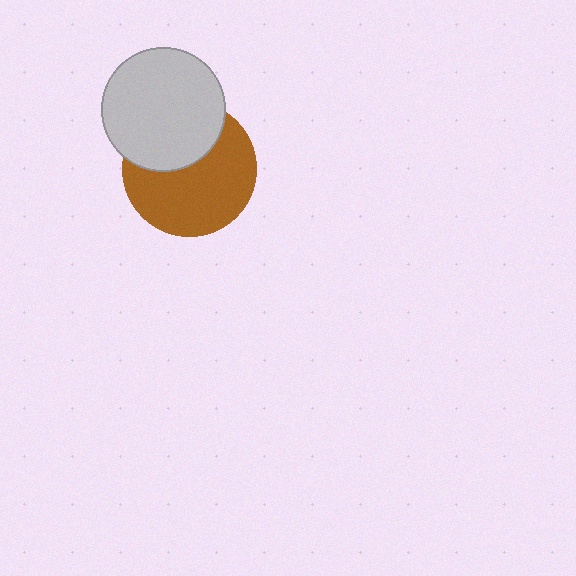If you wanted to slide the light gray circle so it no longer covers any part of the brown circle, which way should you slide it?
Slide it up — that is the most direct way to separate the two shapes.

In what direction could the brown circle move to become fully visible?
The brown circle could move down. That would shift it out from behind the light gray circle entirely.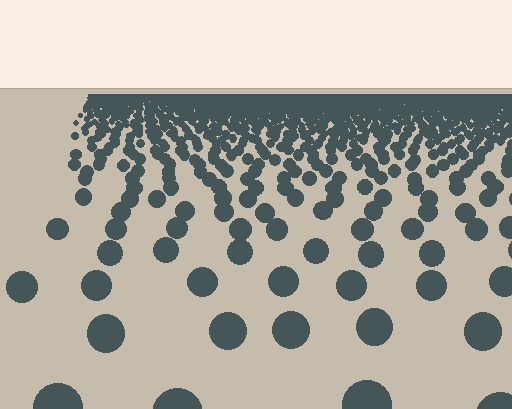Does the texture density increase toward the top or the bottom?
Density increases toward the top.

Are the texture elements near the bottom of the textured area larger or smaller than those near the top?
Larger. Near the bottom, elements are closer to the viewer and appear at a bigger on-screen size.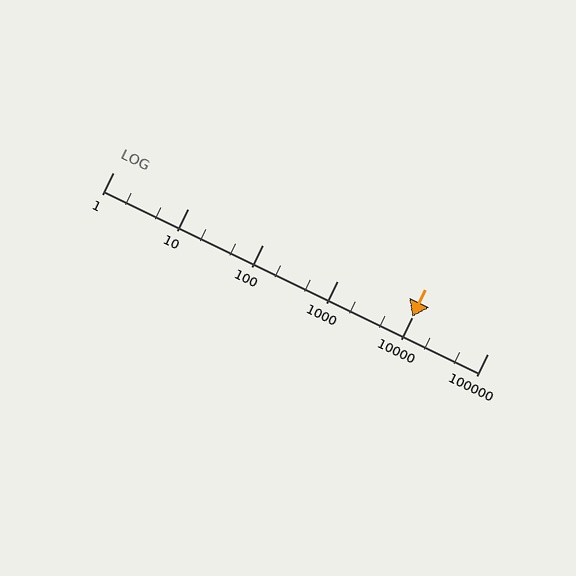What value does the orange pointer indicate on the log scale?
The pointer indicates approximately 10000.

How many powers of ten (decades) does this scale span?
The scale spans 5 decades, from 1 to 100000.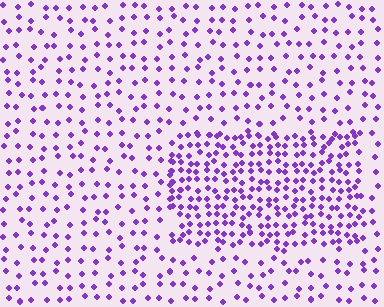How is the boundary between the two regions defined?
The boundary is defined by a change in element density (approximately 2.1x ratio). All elements are the same color, size, and shape.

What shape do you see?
I see a rectangle.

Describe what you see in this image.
The image contains small purple elements arranged at two different densities. A rectangle-shaped region is visible where the elements are more densely packed than the surrounding area.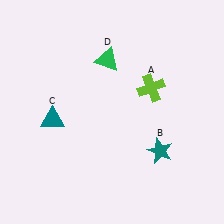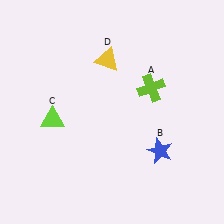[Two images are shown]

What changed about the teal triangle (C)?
In Image 1, C is teal. In Image 2, it changed to lime.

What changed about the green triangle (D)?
In Image 1, D is green. In Image 2, it changed to yellow.